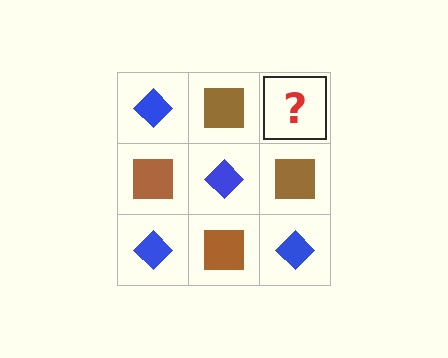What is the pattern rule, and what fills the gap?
The rule is that it alternates blue diamond and brown square in a checkerboard pattern. The gap should be filled with a blue diamond.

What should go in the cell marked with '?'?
The missing cell should contain a blue diamond.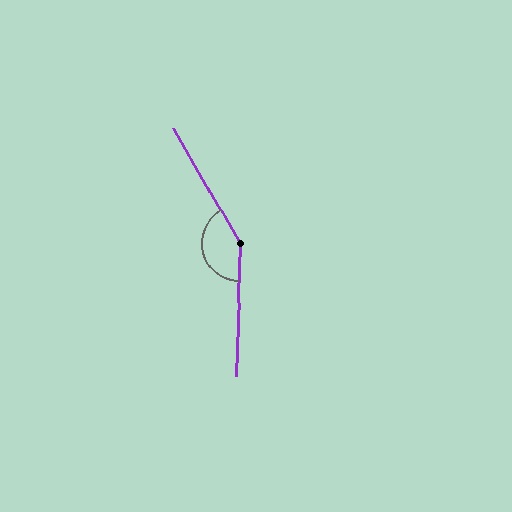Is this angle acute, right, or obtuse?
It is obtuse.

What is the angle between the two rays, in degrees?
Approximately 148 degrees.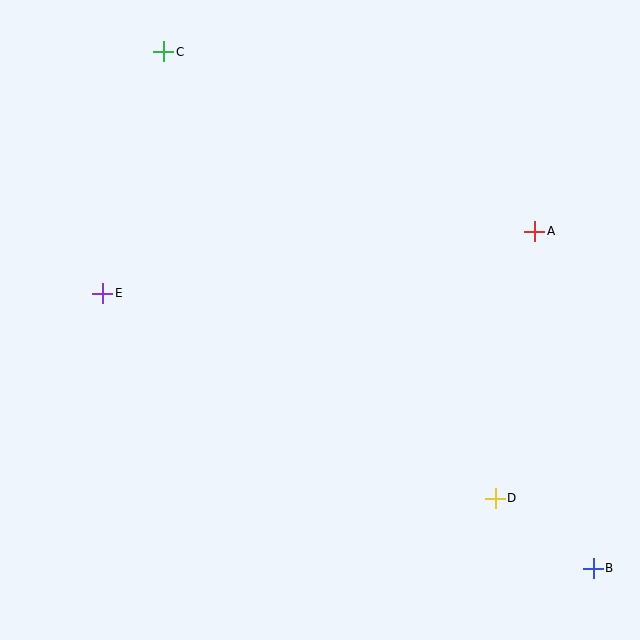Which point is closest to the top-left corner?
Point C is closest to the top-left corner.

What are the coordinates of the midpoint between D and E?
The midpoint between D and E is at (299, 396).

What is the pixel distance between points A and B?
The distance between A and B is 342 pixels.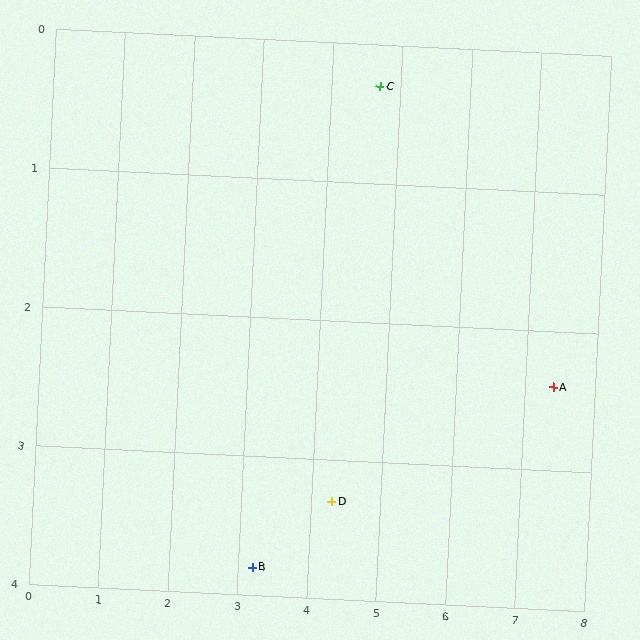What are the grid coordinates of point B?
Point B is at approximately (3.2, 3.8).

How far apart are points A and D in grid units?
Points A and D are about 3.2 grid units apart.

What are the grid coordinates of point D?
Point D is at approximately (4.3, 3.3).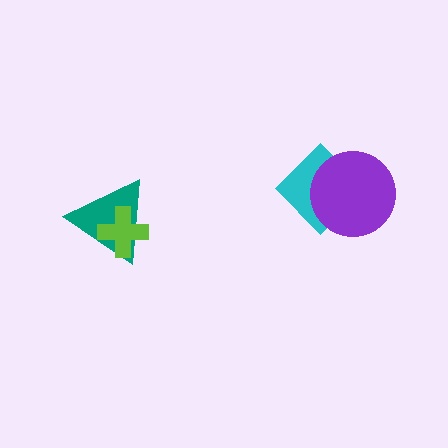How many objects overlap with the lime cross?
1 object overlaps with the lime cross.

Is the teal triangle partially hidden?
Yes, it is partially covered by another shape.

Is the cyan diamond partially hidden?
Yes, it is partially covered by another shape.